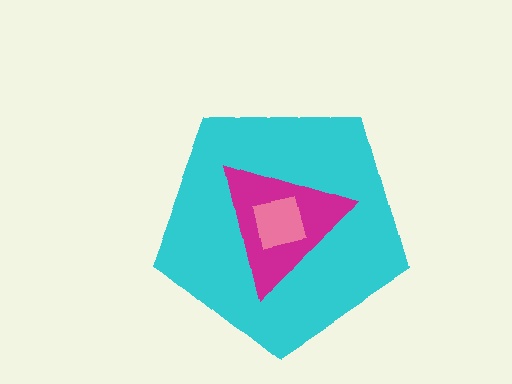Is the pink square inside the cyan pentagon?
Yes.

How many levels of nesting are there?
3.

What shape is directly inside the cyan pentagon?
The magenta triangle.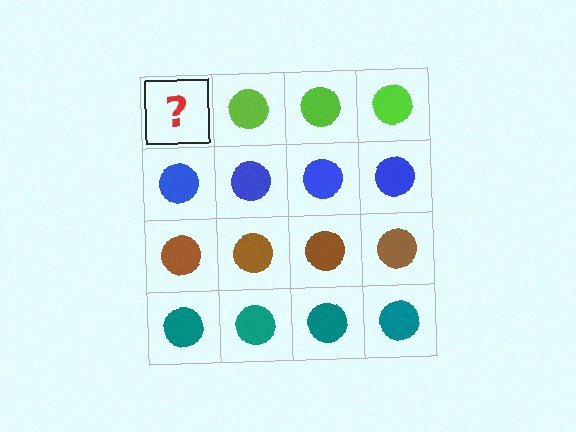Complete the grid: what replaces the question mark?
The question mark should be replaced with a lime circle.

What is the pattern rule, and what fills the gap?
The rule is that each row has a consistent color. The gap should be filled with a lime circle.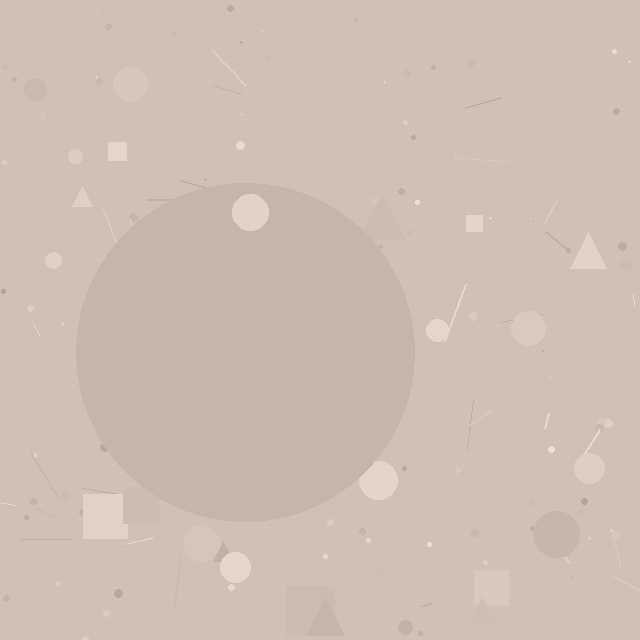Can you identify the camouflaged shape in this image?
The camouflaged shape is a circle.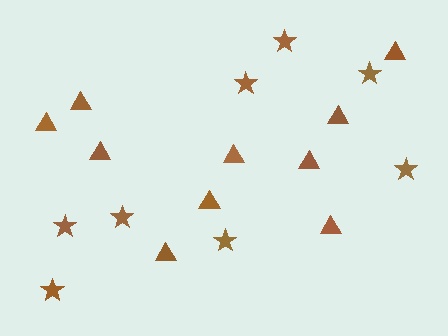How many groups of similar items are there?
There are 2 groups: one group of stars (8) and one group of triangles (10).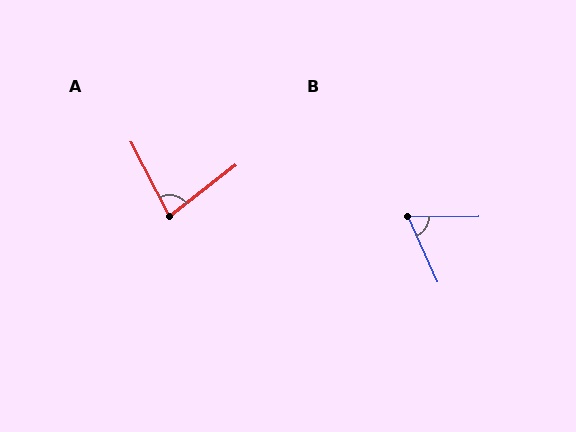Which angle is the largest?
A, at approximately 80 degrees.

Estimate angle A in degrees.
Approximately 80 degrees.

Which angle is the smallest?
B, at approximately 66 degrees.